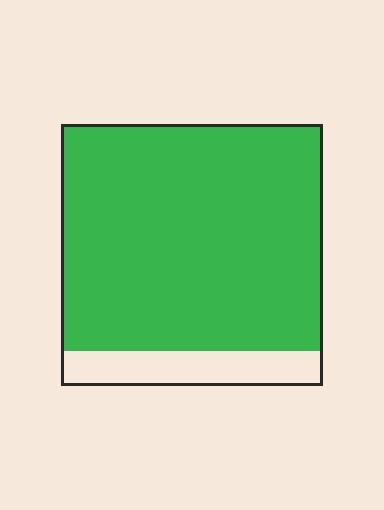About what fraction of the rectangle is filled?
About seven eighths (7/8).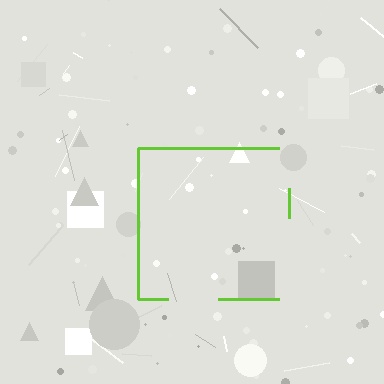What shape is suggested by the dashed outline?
The dashed outline suggests a square.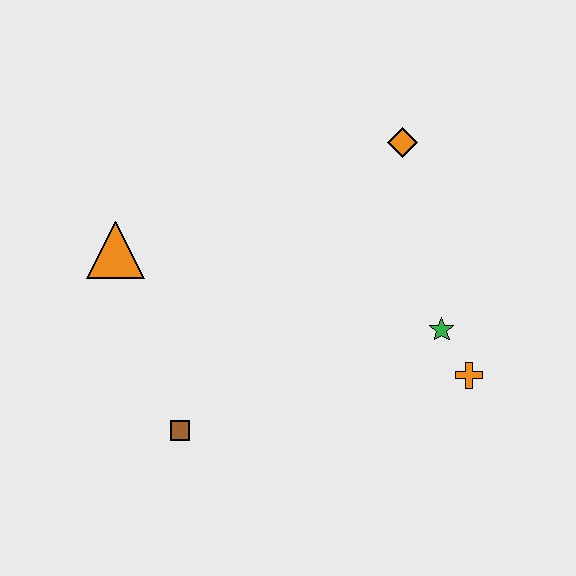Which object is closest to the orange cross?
The green star is closest to the orange cross.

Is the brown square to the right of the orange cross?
No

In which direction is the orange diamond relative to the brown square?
The orange diamond is above the brown square.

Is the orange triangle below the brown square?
No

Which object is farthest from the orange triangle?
The orange cross is farthest from the orange triangle.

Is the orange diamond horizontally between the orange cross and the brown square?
Yes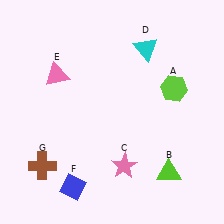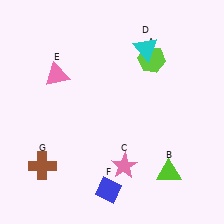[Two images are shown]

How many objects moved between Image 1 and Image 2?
2 objects moved between the two images.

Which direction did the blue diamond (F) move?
The blue diamond (F) moved right.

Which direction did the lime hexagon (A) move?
The lime hexagon (A) moved up.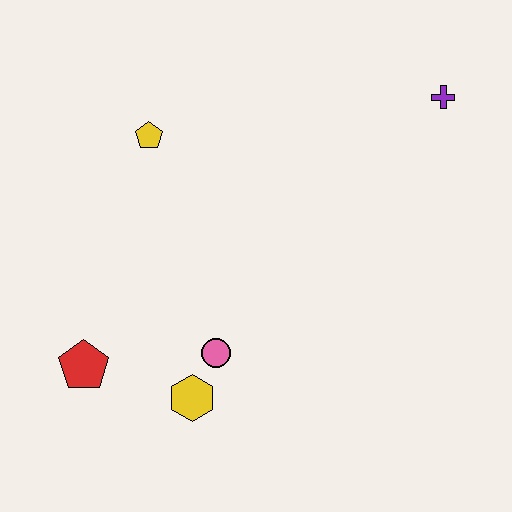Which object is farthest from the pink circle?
The purple cross is farthest from the pink circle.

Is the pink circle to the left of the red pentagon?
No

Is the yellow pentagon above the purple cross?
No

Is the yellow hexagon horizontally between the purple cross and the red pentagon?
Yes